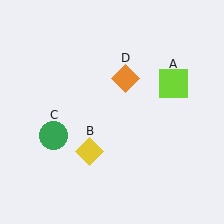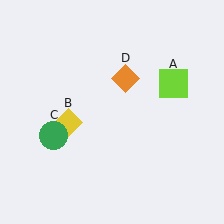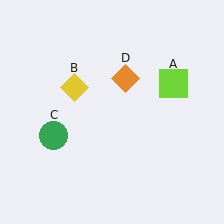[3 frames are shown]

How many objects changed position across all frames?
1 object changed position: yellow diamond (object B).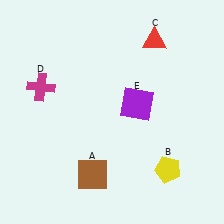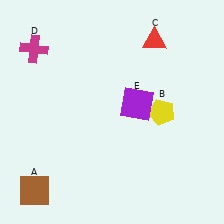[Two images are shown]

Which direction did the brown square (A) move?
The brown square (A) moved left.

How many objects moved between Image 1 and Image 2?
3 objects moved between the two images.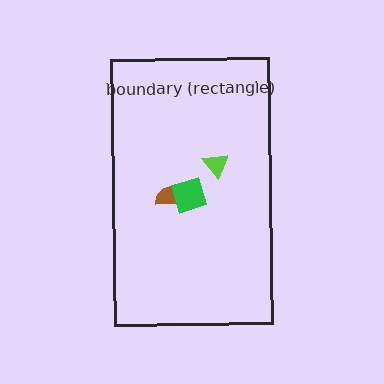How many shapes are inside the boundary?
3 inside, 0 outside.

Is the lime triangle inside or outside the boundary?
Inside.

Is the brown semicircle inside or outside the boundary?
Inside.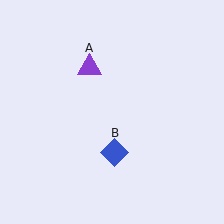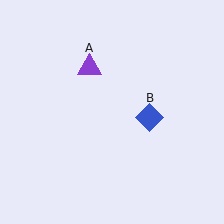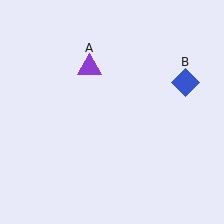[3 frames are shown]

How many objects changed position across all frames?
1 object changed position: blue diamond (object B).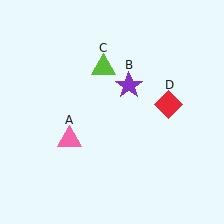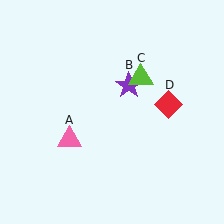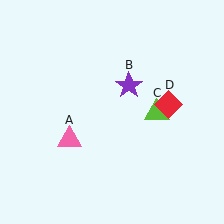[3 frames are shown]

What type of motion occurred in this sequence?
The lime triangle (object C) rotated clockwise around the center of the scene.